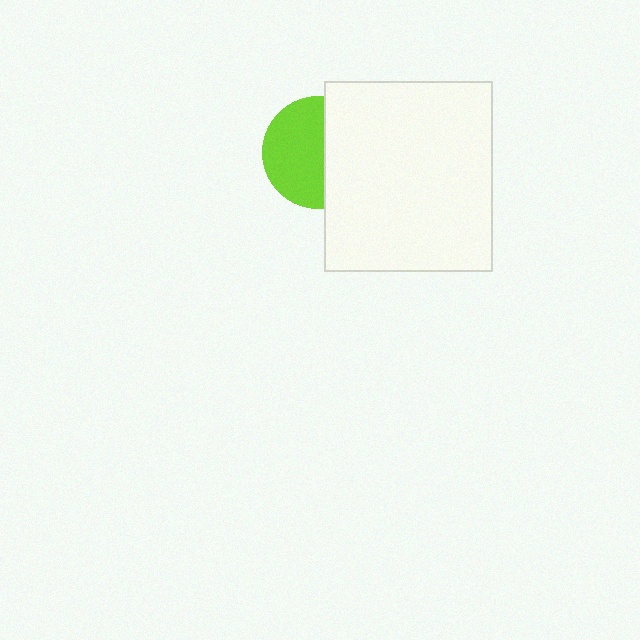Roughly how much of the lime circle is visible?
About half of it is visible (roughly 56%).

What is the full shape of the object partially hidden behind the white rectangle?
The partially hidden object is a lime circle.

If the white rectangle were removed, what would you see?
You would see the complete lime circle.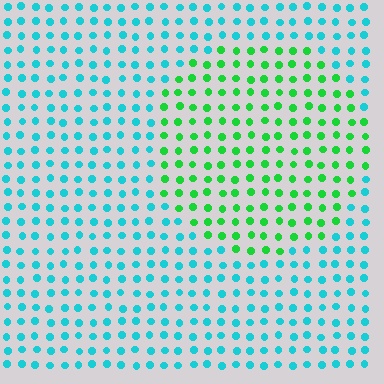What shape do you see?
I see a circle.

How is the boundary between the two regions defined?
The boundary is defined purely by a slight shift in hue (about 54 degrees). Spacing, size, and orientation are identical on both sides.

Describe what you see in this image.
The image is filled with small cyan elements in a uniform arrangement. A circle-shaped region is visible where the elements are tinted to a slightly different hue, forming a subtle color boundary.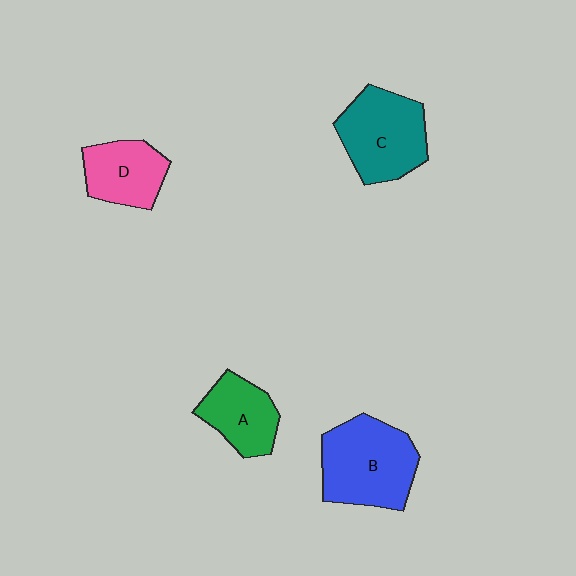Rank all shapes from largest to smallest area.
From largest to smallest: B (blue), C (teal), D (pink), A (green).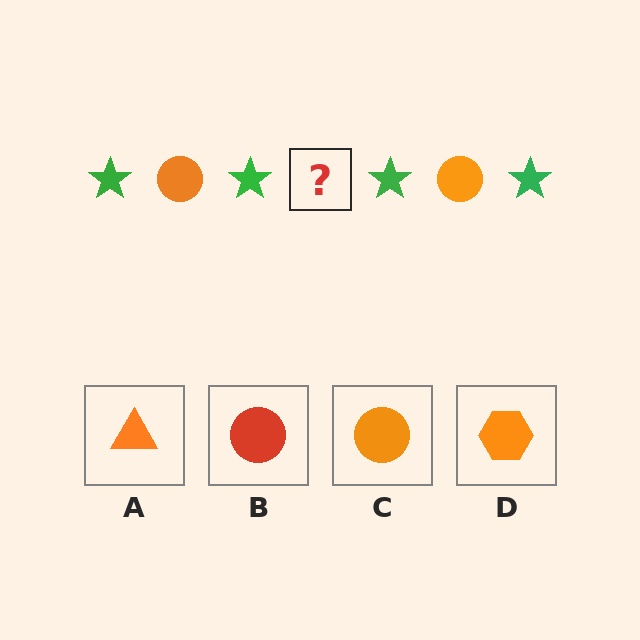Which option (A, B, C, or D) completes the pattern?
C.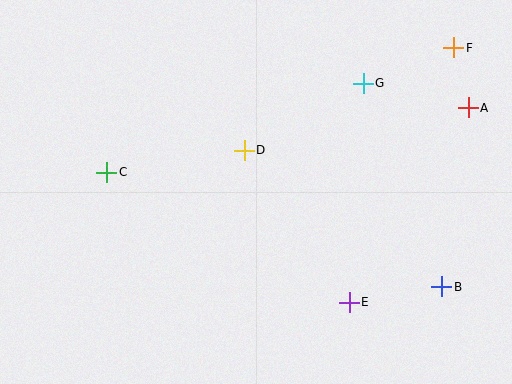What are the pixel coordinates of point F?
Point F is at (453, 48).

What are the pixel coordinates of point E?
Point E is at (349, 302).